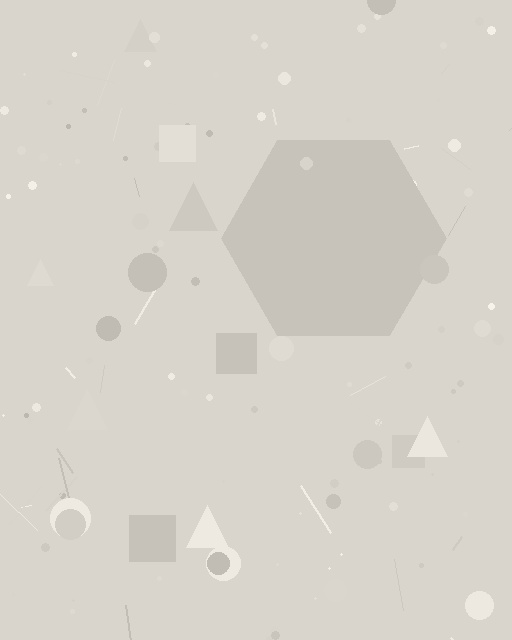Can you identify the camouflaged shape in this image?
The camouflaged shape is a hexagon.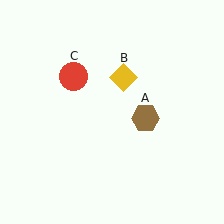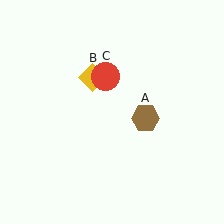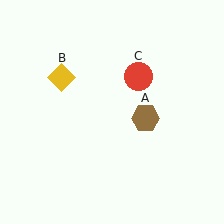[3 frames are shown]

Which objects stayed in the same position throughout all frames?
Brown hexagon (object A) remained stationary.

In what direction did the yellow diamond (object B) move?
The yellow diamond (object B) moved left.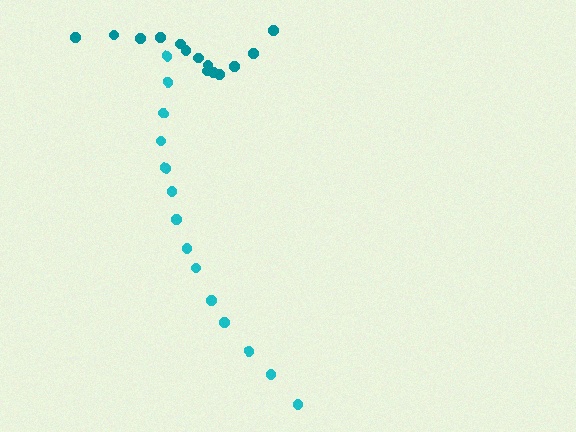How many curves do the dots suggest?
There are 2 distinct paths.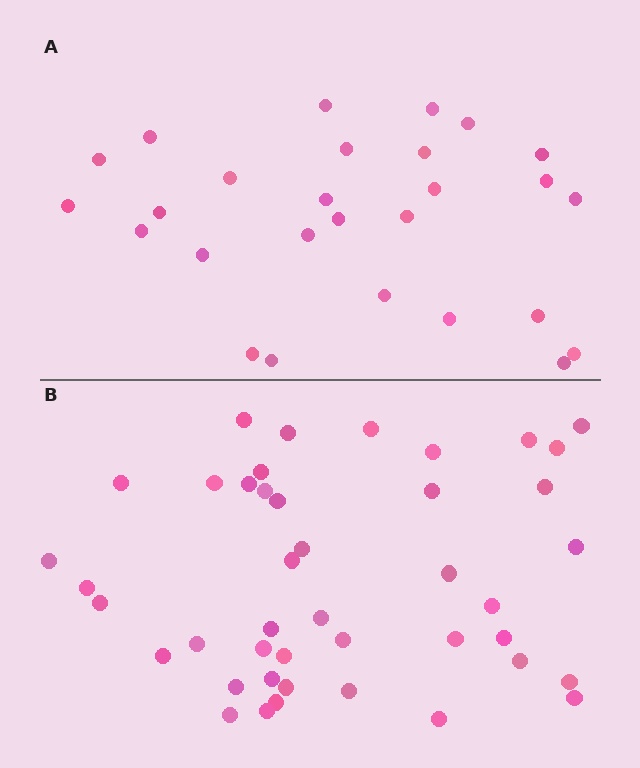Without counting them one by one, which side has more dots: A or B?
Region B (the bottom region) has more dots.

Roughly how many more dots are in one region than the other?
Region B has approximately 15 more dots than region A.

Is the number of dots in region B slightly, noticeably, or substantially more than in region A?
Region B has substantially more. The ratio is roughly 1.6 to 1.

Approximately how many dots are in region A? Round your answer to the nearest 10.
About 30 dots. (The exact count is 27, which rounds to 30.)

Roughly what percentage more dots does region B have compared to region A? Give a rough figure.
About 60% more.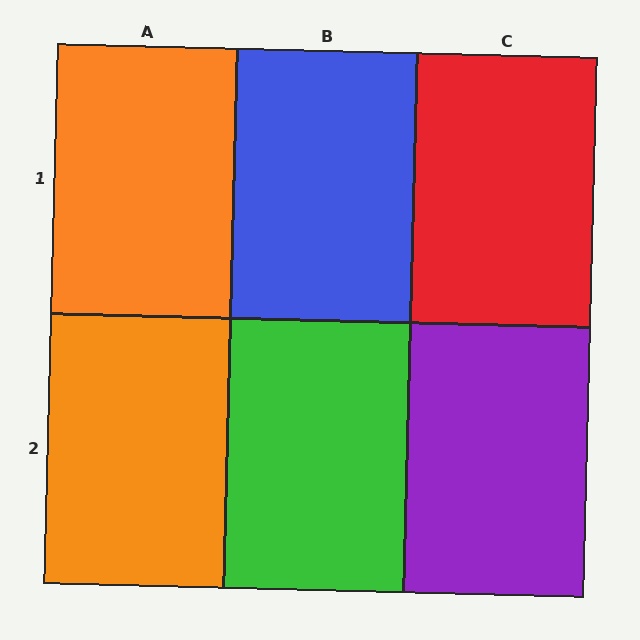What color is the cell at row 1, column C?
Red.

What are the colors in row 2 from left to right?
Orange, green, purple.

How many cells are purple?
1 cell is purple.